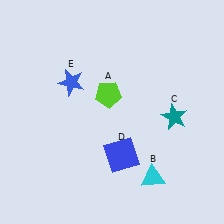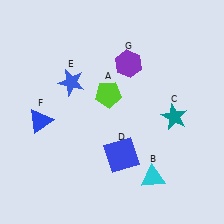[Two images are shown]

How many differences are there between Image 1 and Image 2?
There are 2 differences between the two images.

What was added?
A blue triangle (F), a purple hexagon (G) were added in Image 2.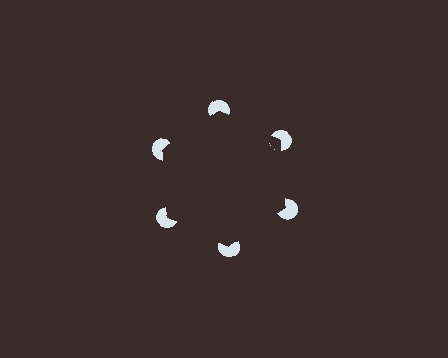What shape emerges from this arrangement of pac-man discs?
An illusory hexagon — its edges are inferred from the aligned wedge cuts in the pac-man discs, not physically drawn.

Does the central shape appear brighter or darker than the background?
It typically appears slightly darker than the background, even though no actual brightness change is drawn.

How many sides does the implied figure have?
6 sides.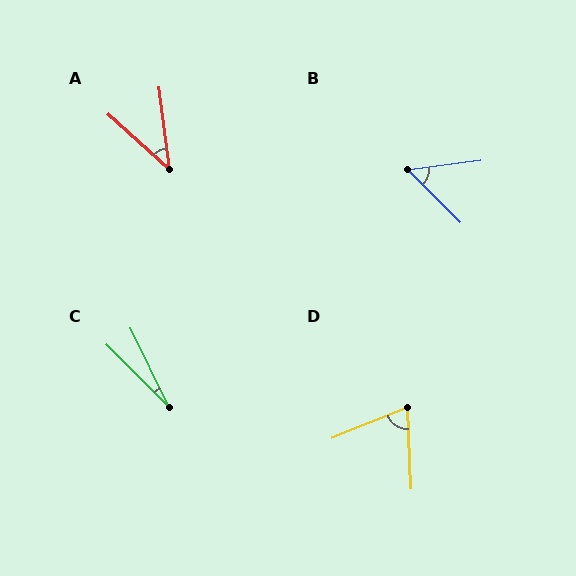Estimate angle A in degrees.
Approximately 40 degrees.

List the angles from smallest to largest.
C (19°), A (40°), B (52°), D (71°).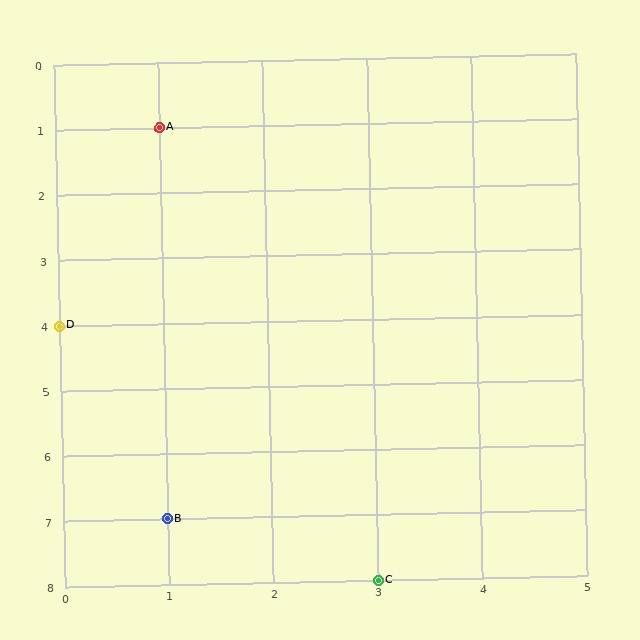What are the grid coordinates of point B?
Point B is at grid coordinates (1, 7).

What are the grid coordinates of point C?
Point C is at grid coordinates (3, 8).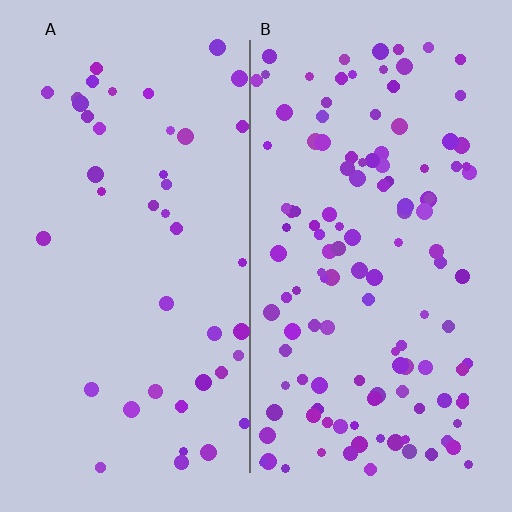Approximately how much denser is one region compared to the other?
Approximately 2.9× — region B over region A.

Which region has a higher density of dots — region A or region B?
B (the right).